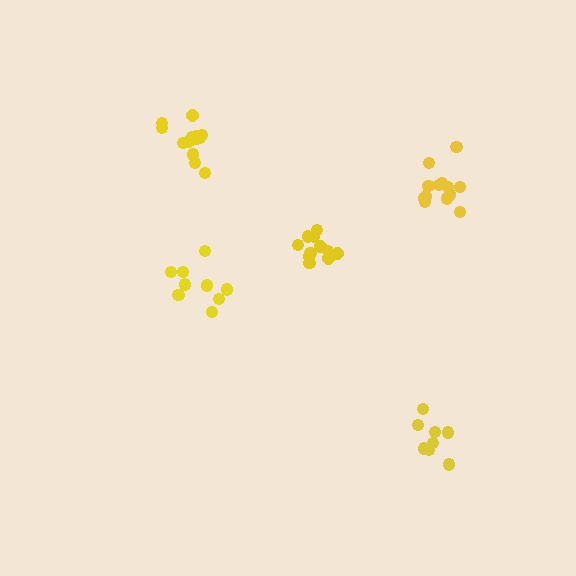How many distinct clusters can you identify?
There are 5 distinct clusters.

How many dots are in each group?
Group 1: 9 dots, Group 2: 13 dots, Group 3: 11 dots, Group 4: 8 dots, Group 5: 14 dots (55 total).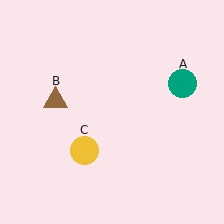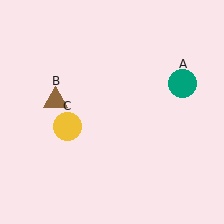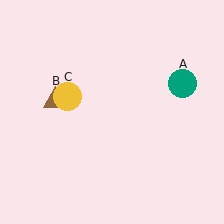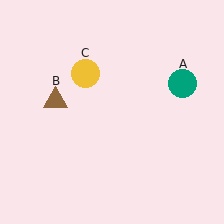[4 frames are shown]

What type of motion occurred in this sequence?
The yellow circle (object C) rotated clockwise around the center of the scene.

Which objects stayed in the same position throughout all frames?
Teal circle (object A) and brown triangle (object B) remained stationary.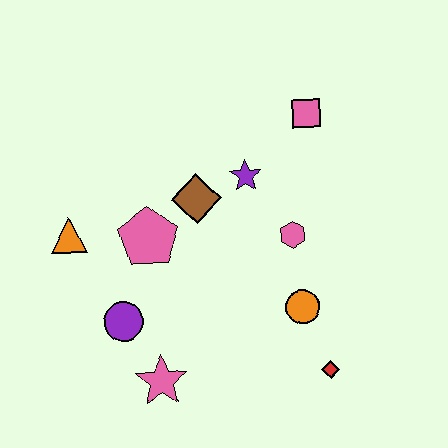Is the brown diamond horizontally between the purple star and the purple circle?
Yes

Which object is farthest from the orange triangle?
The red diamond is farthest from the orange triangle.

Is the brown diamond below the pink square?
Yes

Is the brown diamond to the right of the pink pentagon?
Yes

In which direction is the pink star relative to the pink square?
The pink star is below the pink square.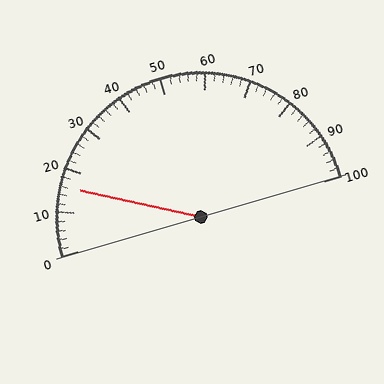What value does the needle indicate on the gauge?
The needle indicates approximately 16.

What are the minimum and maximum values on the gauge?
The gauge ranges from 0 to 100.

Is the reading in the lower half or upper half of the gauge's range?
The reading is in the lower half of the range (0 to 100).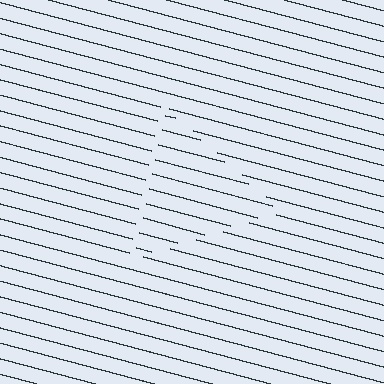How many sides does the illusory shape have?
3 sides — the line-ends trace a triangle.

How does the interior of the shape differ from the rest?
The interior of the shape contains the same grating, shifted by half a period — the contour is defined by the phase discontinuity where line-ends from the inner and outer gratings abut.